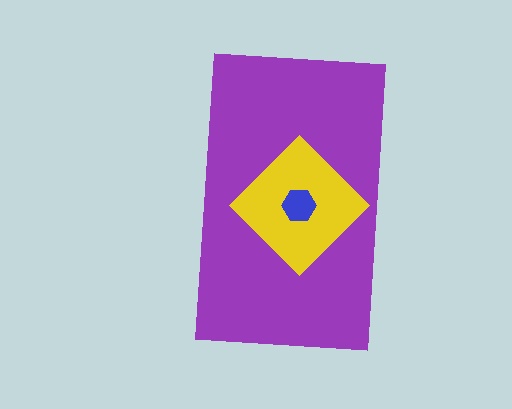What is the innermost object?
The blue hexagon.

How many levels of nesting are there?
3.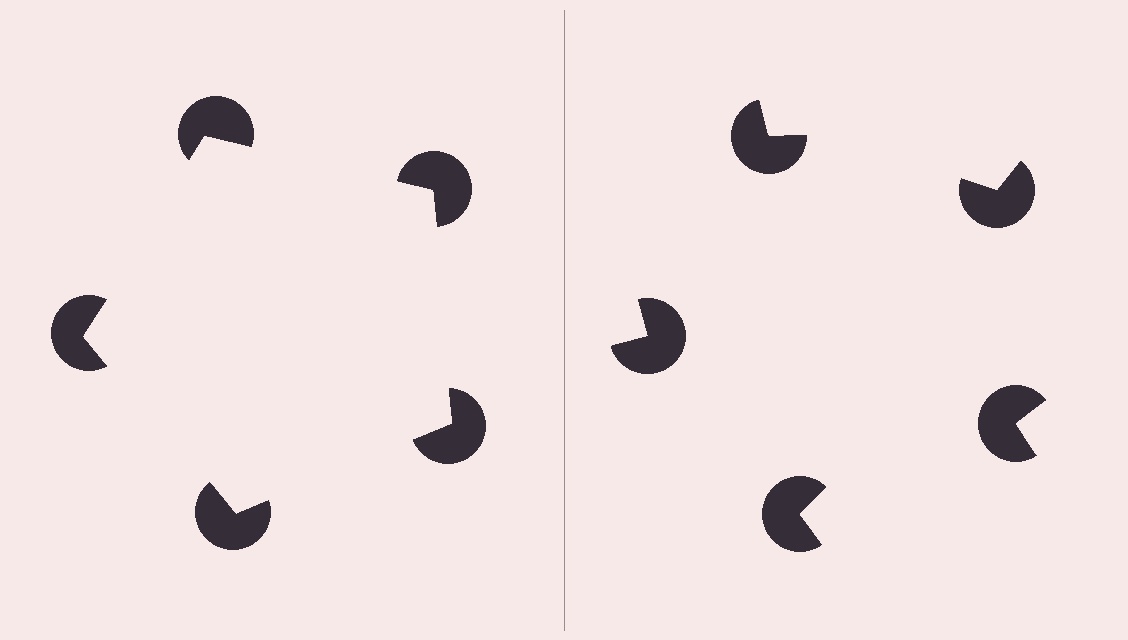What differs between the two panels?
The pac-man discs are positioned identically on both sides; only the wedge orientations differ. On the left they align to a pentagon; on the right they are misaligned.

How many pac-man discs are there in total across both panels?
10 — 5 on each side.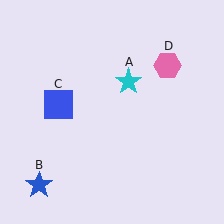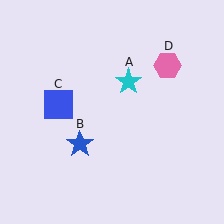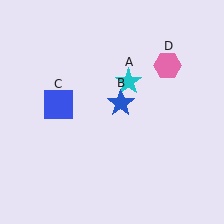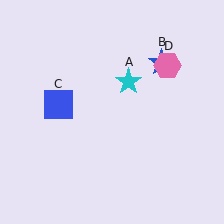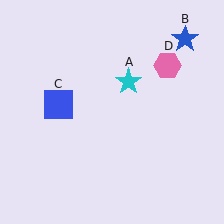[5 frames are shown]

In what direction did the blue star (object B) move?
The blue star (object B) moved up and to the right.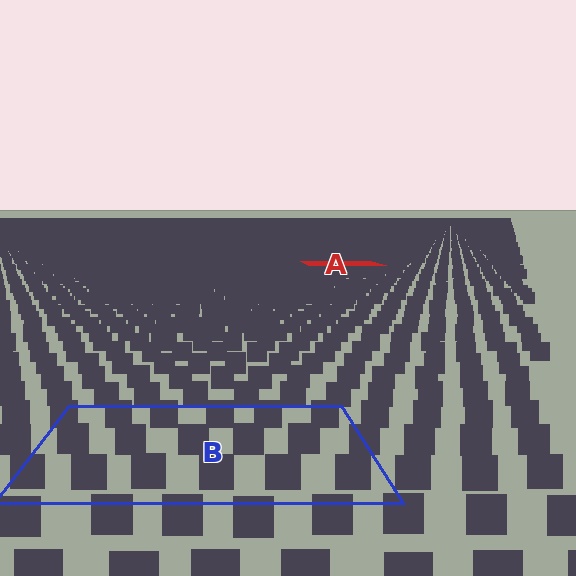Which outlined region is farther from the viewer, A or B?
Region A is farther from the viewer — the texture elements inside it appear smaller and more densely packed.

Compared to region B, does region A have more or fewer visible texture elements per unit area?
Region A has more texture elements per unit area — they are packed more densely because it is farther away.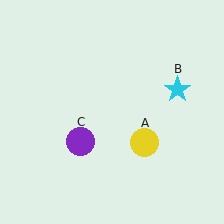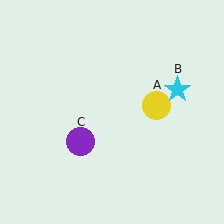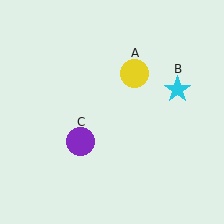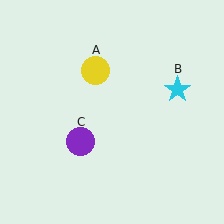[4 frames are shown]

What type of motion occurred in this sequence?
The yellow circle (object A) rotated counterclockwise around the center of the scene.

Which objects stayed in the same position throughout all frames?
Cyan star (object B) and purple circle (object C) remained stationary.